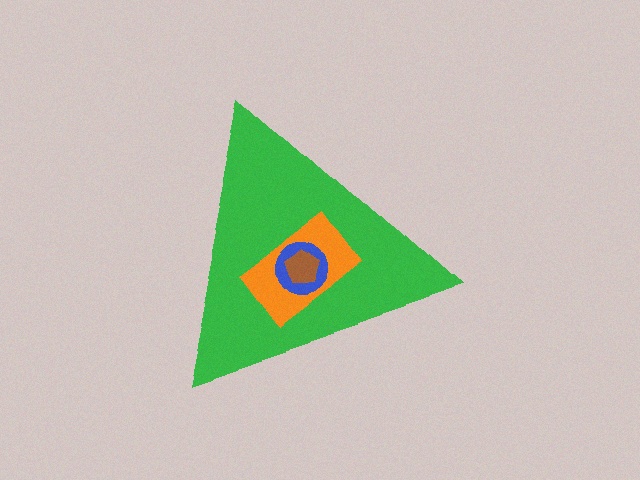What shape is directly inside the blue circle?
The brown pentagon.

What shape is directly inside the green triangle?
The orange rectangle.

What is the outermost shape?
The green triangle.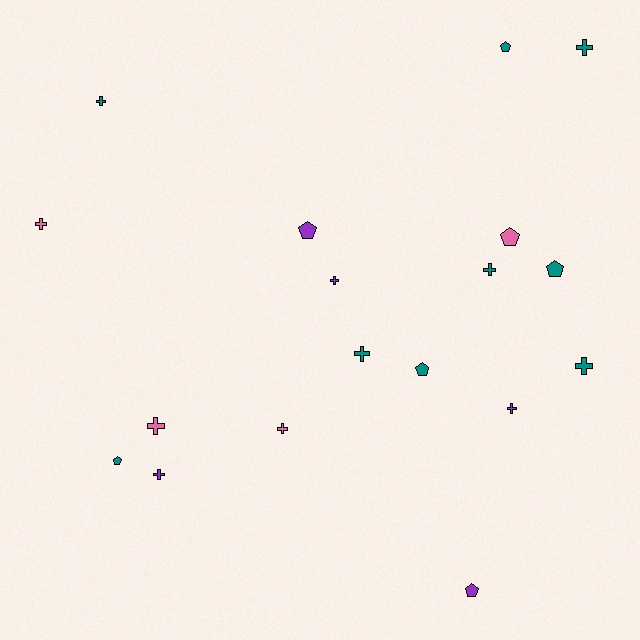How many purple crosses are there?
There are 3 purple crosses.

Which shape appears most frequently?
Cross, with 11 objects.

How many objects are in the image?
There are 18 objects.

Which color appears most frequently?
Teal, with 9 objects.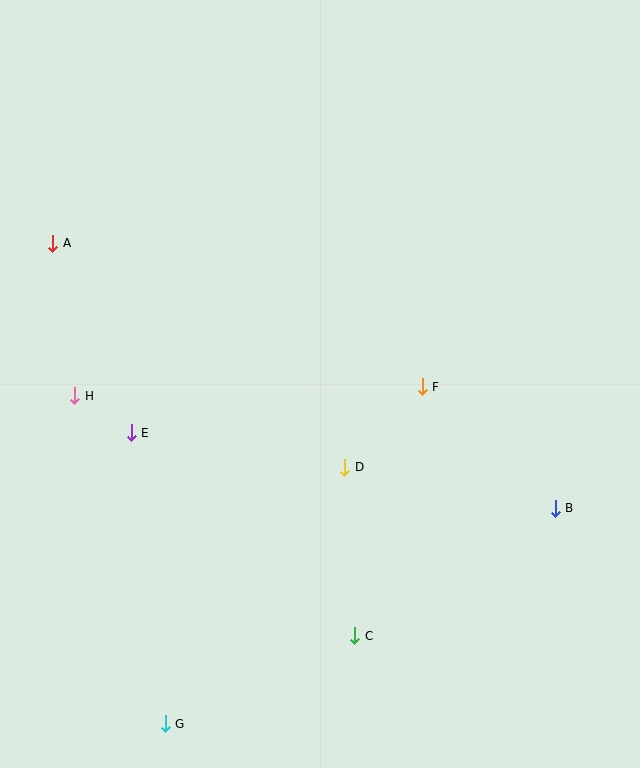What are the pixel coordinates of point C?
Point C is at (355, 636).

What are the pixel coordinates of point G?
Point G is at (165, 724).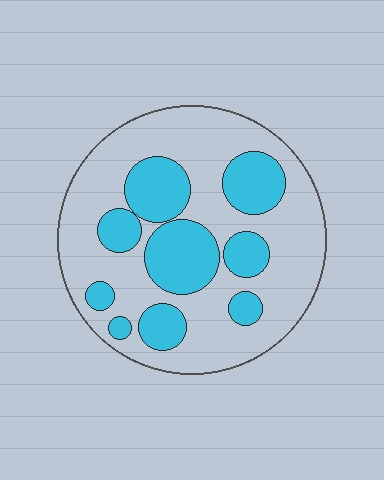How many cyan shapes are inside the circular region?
9.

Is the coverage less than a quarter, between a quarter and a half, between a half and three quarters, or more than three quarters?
Between a quarter and a half.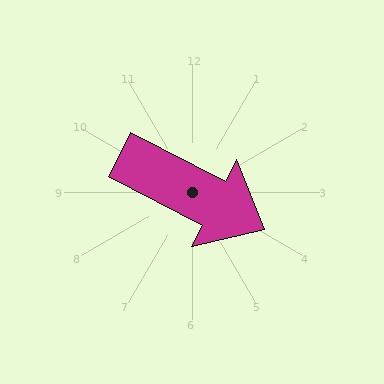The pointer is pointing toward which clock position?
Roughly 4 o'clock.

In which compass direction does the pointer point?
Southeast.